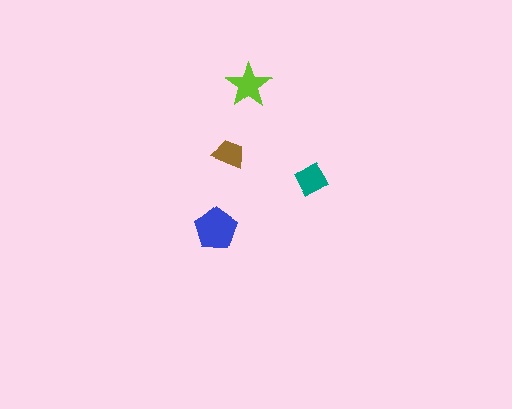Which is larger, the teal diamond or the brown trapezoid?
The teal diamond.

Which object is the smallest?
The brown trapezoid.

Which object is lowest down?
The blue pentagon is bottommost.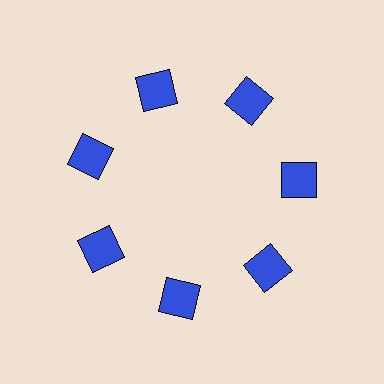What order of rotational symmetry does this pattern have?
This pattern has 7-fold rotational symmetry.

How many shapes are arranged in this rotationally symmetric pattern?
There are 7 shapes, arranged in 7 groups of 1.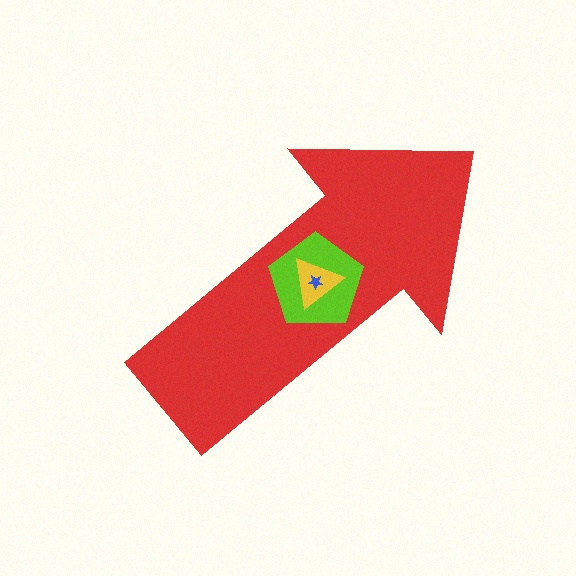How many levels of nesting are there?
4.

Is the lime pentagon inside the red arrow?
Yes.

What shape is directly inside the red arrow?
The lime pentagon.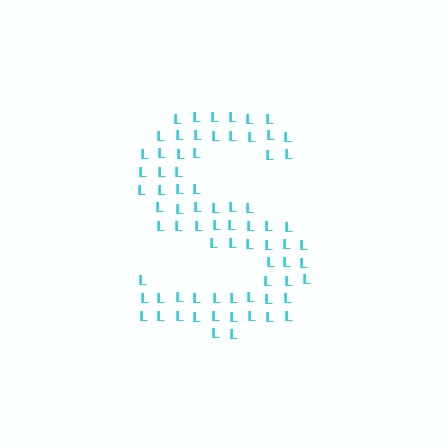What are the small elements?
The small elements are letter L's.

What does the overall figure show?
The overall figure shows the letter S.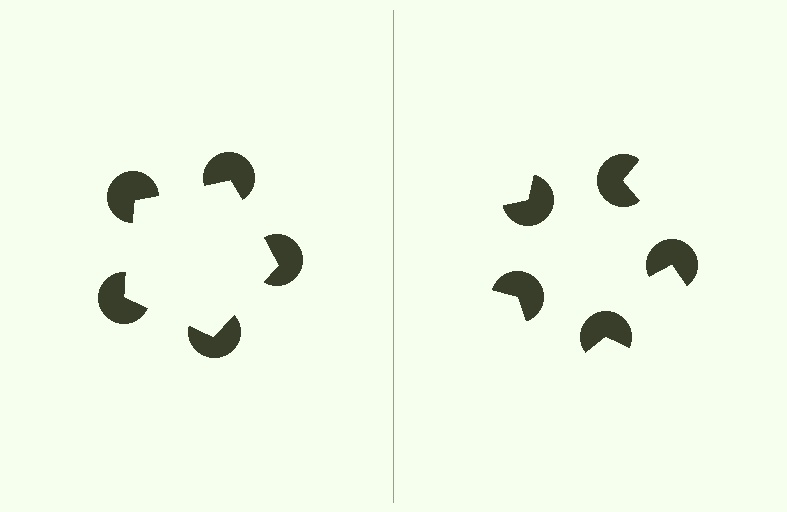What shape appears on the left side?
An illusory pentagon.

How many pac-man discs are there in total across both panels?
10 — 5 on each side.